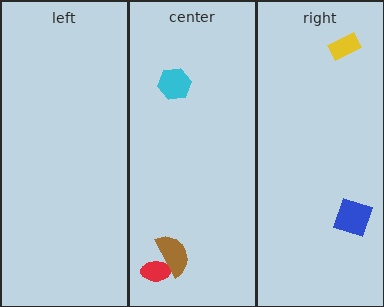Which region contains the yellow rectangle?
The right region.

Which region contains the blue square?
The right region.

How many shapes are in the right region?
2.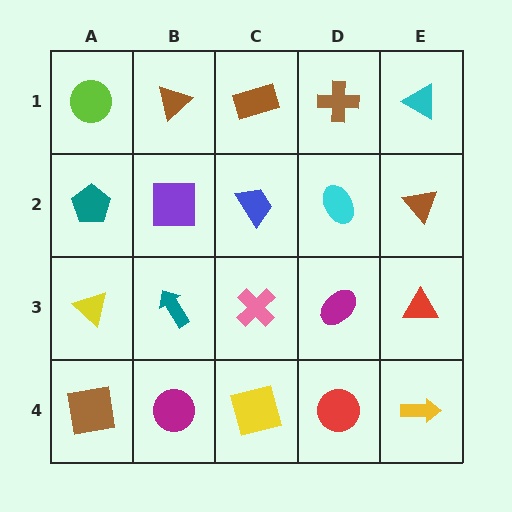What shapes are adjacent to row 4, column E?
A red triangle (row 3, column E), a red circle (row 4, column D).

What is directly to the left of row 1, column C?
A brown triangle.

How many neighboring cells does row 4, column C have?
3.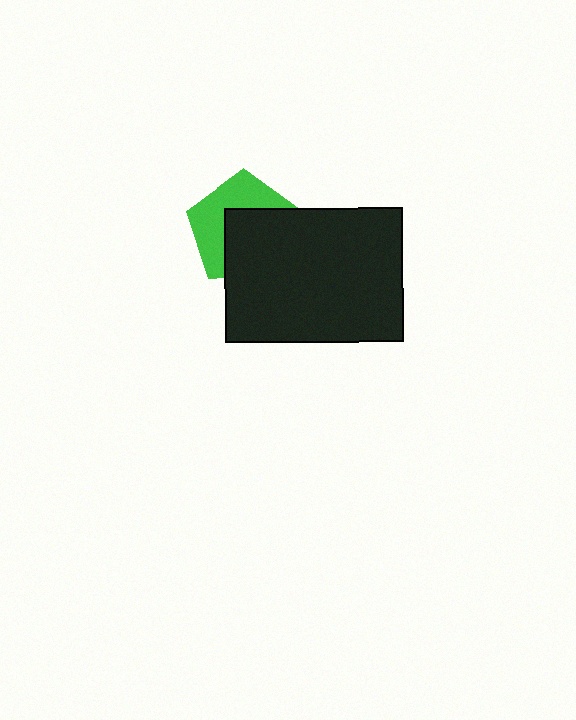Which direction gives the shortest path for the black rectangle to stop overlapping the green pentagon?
Moving toward the lower-right gives the shortest separation.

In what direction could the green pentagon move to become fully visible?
The green pentagon could move toward the upper-left. That would shift it out from behind the black rectangle entirely.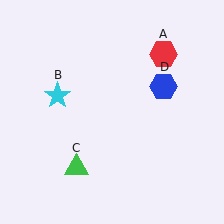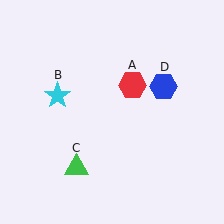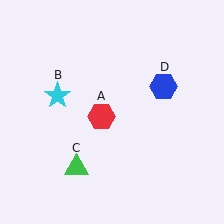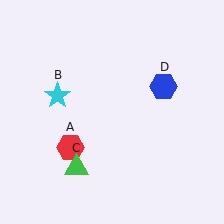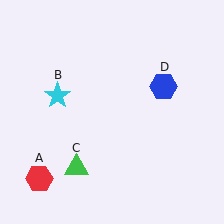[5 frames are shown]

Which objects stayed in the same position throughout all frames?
Cyan star (object B) and green triangle (object C) and blue hexagon (object D) remained stationary.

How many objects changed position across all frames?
1 object changed position: red hexagon (object A).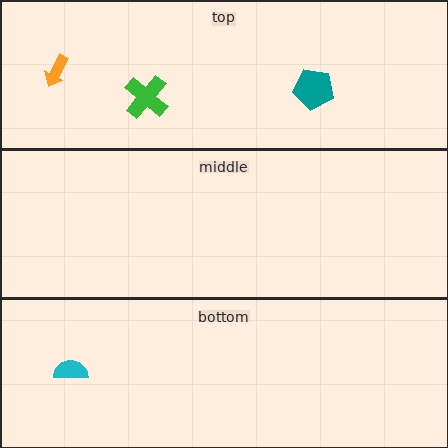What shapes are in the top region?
The green cross, the teal pentagon, the orange arrow.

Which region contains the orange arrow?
The top region.